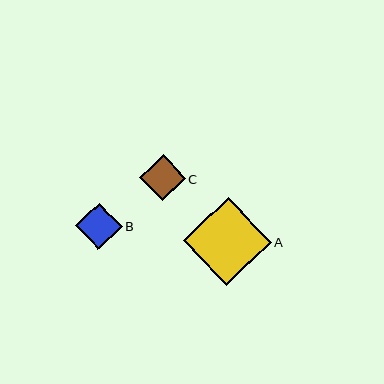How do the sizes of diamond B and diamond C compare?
Diamond B and diamond C are approximately the same size.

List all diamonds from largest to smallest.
From largest to smallest: A, B, C.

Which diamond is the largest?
Diamond A is the largest with a size of approximately 88 pixels.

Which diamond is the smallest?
Diamond C is the smallest with a size of approximately 45 pixels.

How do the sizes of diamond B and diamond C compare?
Diamond B and diamond C are approximately the same size.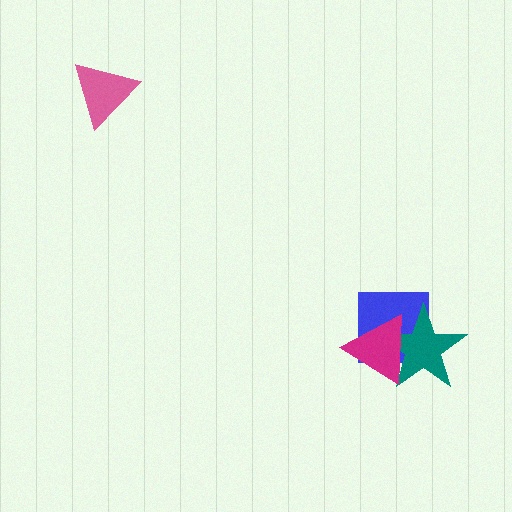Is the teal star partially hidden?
Yes, it is partially covered by another shape.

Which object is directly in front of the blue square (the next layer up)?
The teal star is directly in front of the blue square.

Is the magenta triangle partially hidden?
No, no other shape covers it.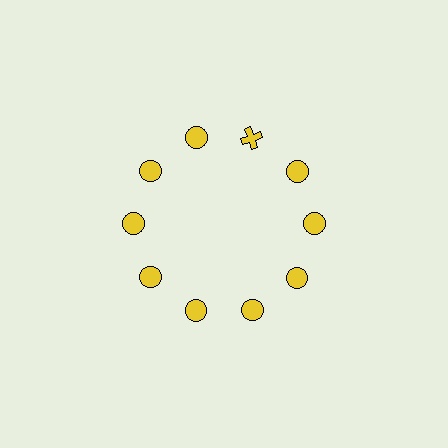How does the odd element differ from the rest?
It has a different shape: cross instead of circle.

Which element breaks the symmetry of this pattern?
The yellow cross at roughly the 1 o'clock position breaks the symmetry. All other shapes are yellow circles.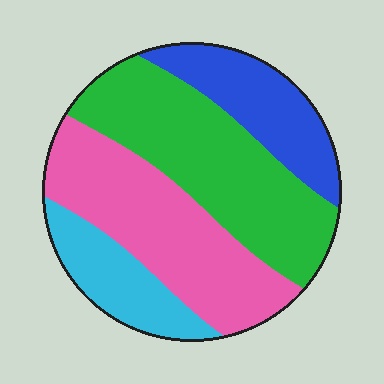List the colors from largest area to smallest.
From largest to smallest: green, pink, blue, cyan.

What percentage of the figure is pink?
Pink takes up between a quarter and a half of the figure.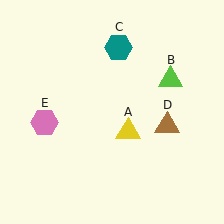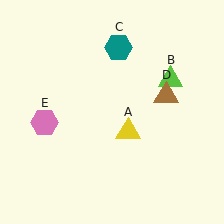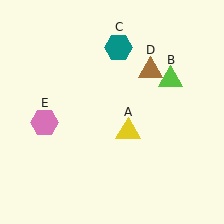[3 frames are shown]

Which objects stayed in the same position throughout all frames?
Yellow triangle (object A) and lime triangle (object B) and teal hexagon (object C) and pink hexagon (object E) remained stationary.